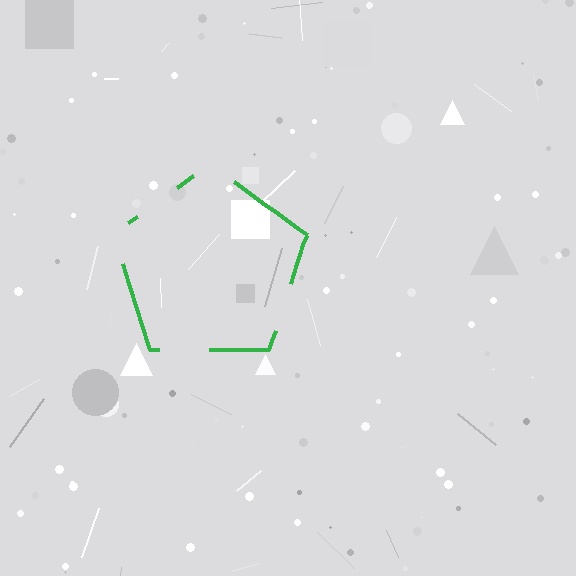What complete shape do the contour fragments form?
The contour fragments form a pentagon.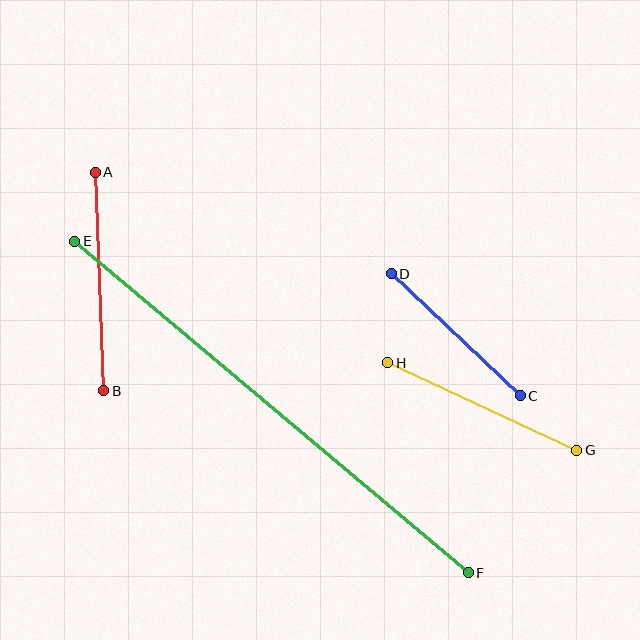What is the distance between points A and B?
The distance is approximately 219 pixels.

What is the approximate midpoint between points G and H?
The midpoint is at approximately (482, 406) pixels.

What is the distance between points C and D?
The distance is approximately 178 pixels.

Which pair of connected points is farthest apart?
Points E and F are farthest apart.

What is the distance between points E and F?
The distance is approximately 515 pixels.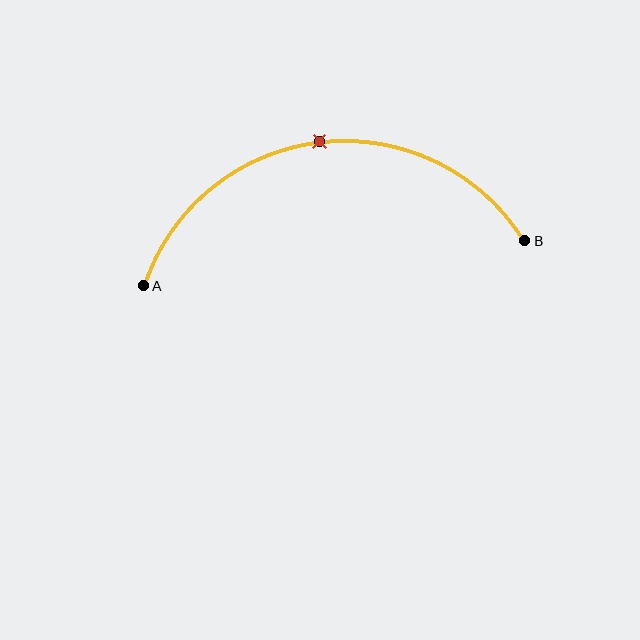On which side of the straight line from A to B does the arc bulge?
The arc bulges above the straight line connecting A and B.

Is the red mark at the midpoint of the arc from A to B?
Yes. The red mark lies on the arc at equal arc-length from both A and B — it is the arc midpoint.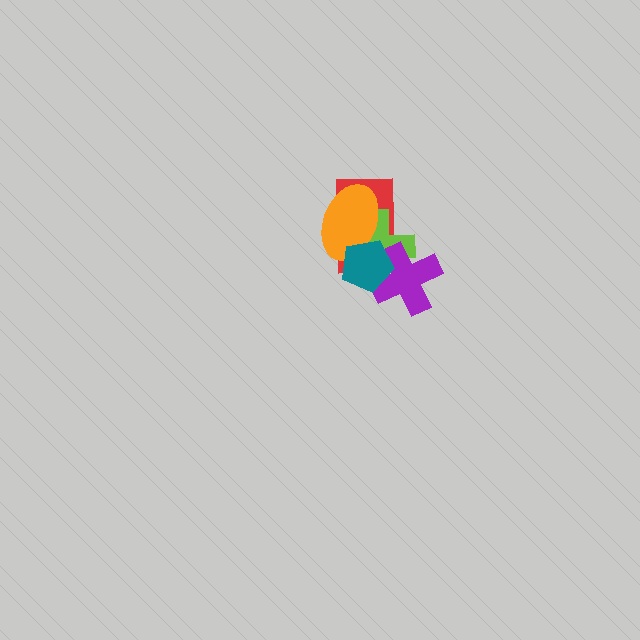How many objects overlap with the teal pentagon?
4 objects overlap with the teal pentagon.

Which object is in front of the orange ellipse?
The teal pentagon is in front of the orange ellipse.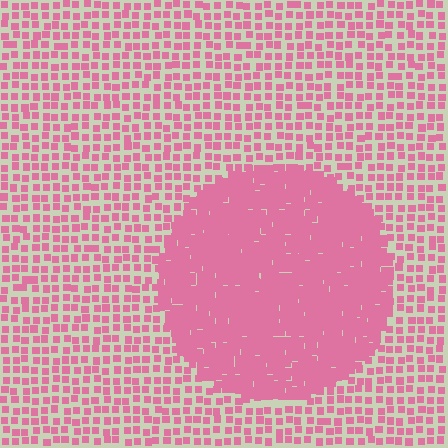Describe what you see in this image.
The image contains small pink elements arranged at two different densities. A circle-shaped region is visible where the elements are more densely packed than the surrounding area.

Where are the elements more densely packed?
The elements are more densely packed inside the circle boundary.